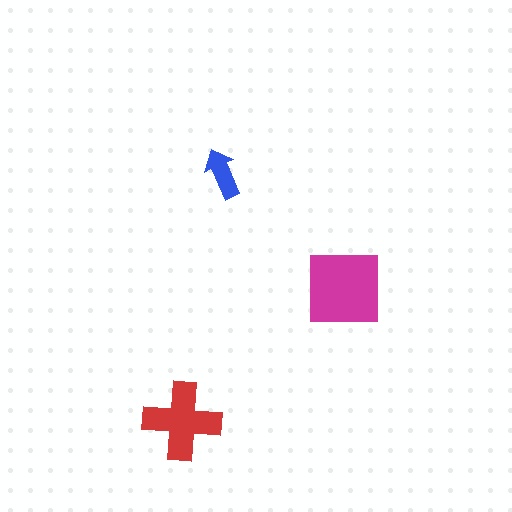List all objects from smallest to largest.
The blue arrow, the red cross, the magenta square.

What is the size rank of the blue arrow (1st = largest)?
3rd.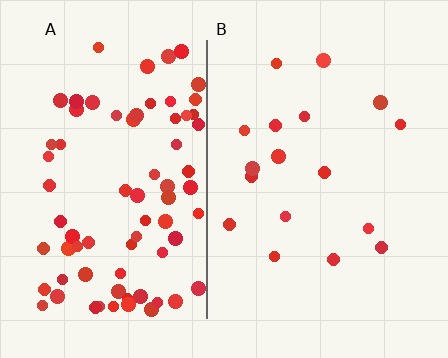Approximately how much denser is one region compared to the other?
Approximately 4.4× — region A over region B.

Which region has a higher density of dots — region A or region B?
A (the left).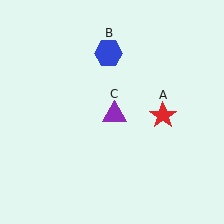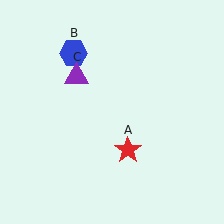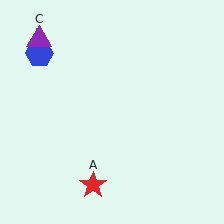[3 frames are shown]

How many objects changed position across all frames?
3 objects changed position: red star (object A), blue hexagon (object B), purple triangle (object C).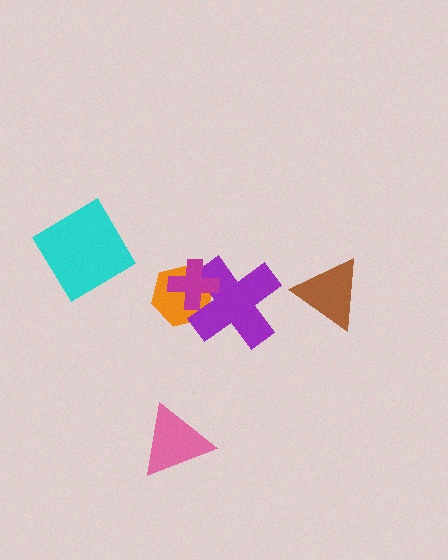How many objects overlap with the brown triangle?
0 objects overlap with the brown triangle.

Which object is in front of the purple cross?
The magenta cross is in front of the purple cross.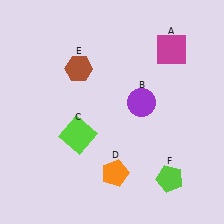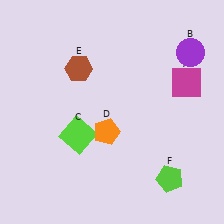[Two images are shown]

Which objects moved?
The objects that moved are: the magenta square (A), the purple circle (B), the orange pentagon (D).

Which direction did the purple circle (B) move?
The purple circle (B) moved up.